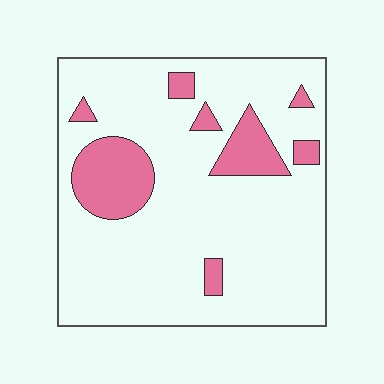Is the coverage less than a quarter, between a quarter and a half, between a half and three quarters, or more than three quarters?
Less than a quarter.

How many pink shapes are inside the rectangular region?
8.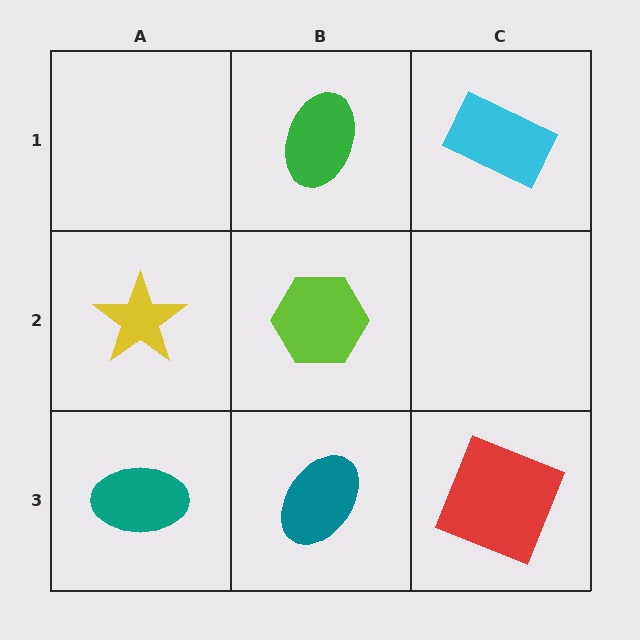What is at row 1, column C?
A cyan rectangle.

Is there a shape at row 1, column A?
No, that cell is empty.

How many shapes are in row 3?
3 shapes.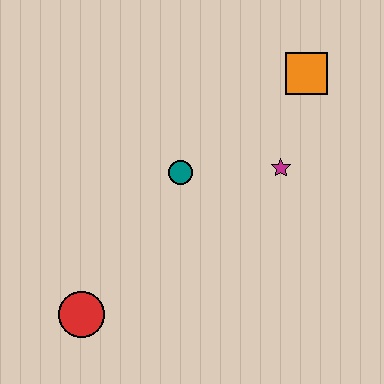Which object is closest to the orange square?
The magenta star is closest to the orange square.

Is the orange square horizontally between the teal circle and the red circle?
No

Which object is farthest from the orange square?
The red circle is farthest from the orange square.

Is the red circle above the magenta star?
No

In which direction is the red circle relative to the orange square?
The red circle is below the orange square.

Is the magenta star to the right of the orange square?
No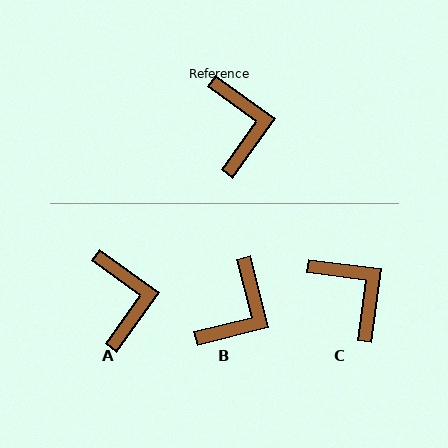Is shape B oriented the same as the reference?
No, it is off by about 40 degrees.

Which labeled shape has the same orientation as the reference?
A.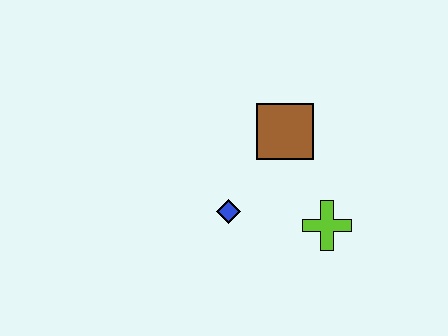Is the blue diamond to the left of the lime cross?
Yes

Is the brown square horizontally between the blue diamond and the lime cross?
Yes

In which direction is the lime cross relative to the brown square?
The lime cross is below the brown square.